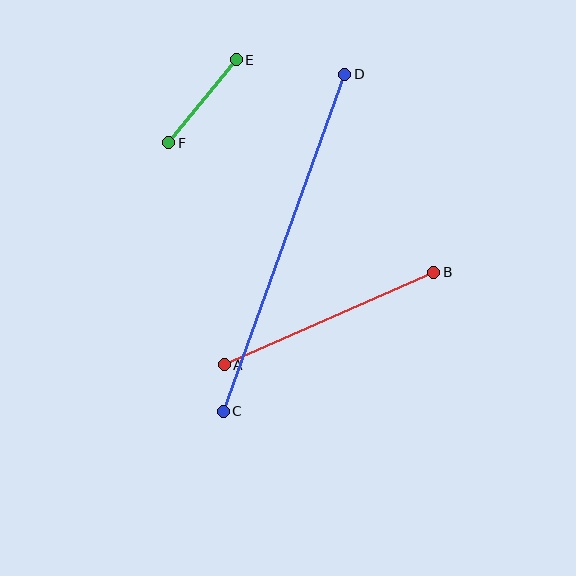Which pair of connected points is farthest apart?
Points C and D are farthest apart.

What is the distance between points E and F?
The distance is approximately 107 pixels.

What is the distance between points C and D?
The distance is approximately 358 pixels.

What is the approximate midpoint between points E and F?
The midpoint is at approximately (203, 101) pixels.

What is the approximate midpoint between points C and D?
The midpoint is at approximately (284, 243) pixels.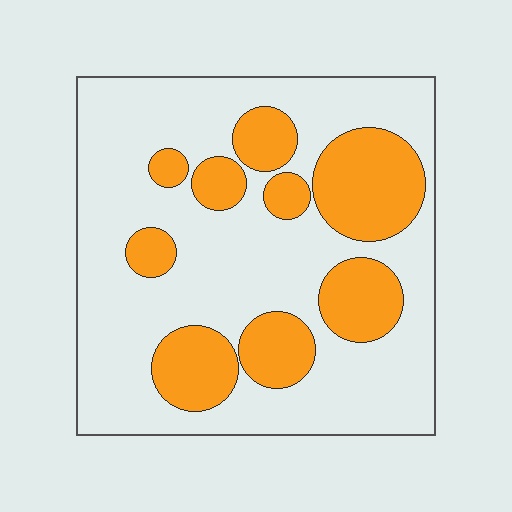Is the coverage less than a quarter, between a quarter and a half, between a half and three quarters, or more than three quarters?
Between a quarter and a half.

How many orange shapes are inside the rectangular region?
9.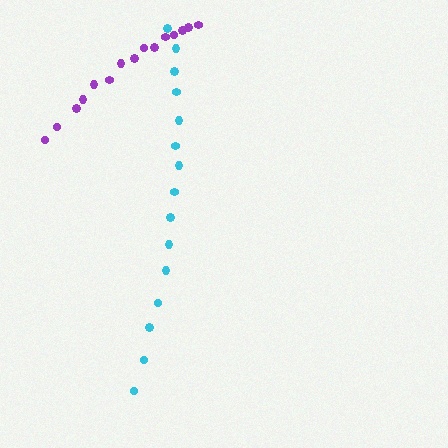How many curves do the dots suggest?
There are 2 distinct paths.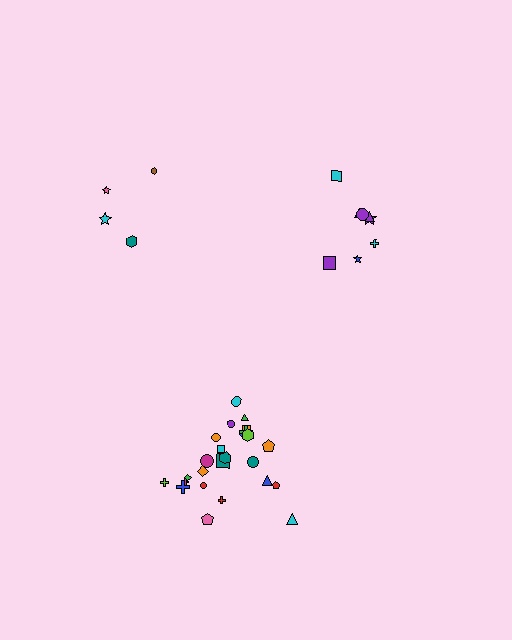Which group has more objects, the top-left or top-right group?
The top-right group.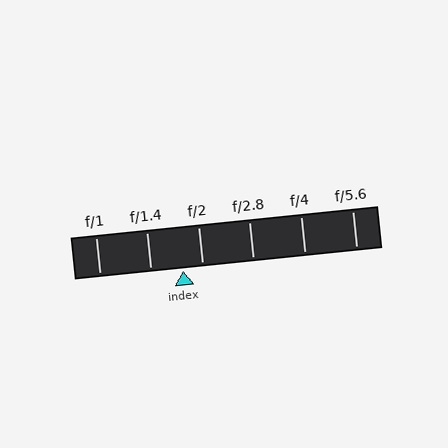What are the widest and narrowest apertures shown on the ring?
The widest aperture shown is f/1 and the narrowest is f/5.6.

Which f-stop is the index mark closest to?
The index mark is closest to f/2.